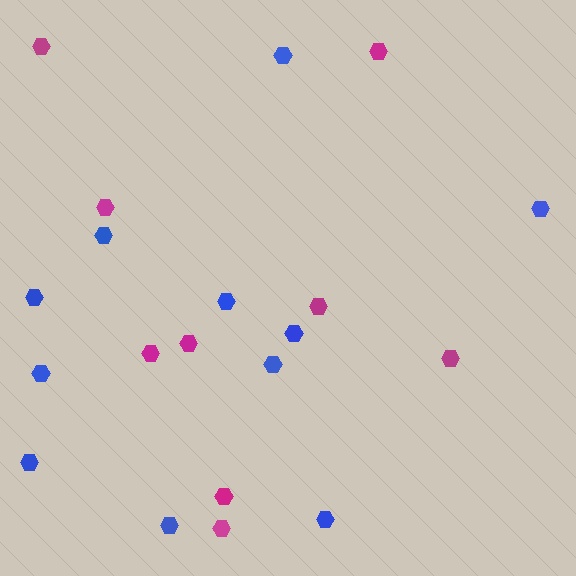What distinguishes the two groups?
There are 2 groups: one group of magenta hexagons (9) and one group of blue hexagons (11).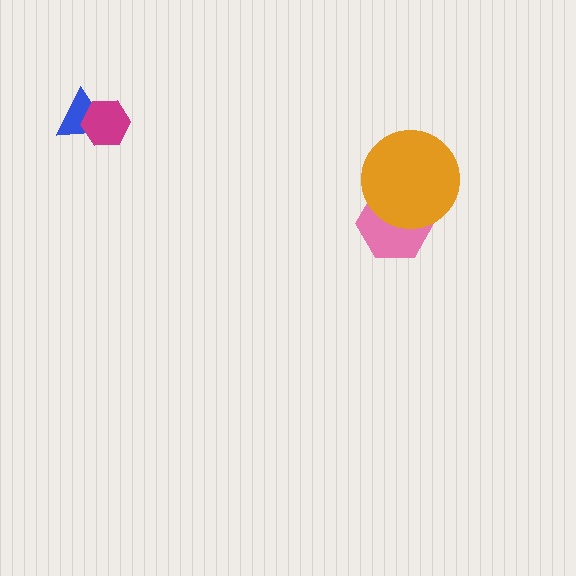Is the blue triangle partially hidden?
Yes, it is partially covered by another shape.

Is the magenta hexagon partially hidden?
No, no other shape covers it.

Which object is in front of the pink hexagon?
The orange circle is in front of the pink hexagon.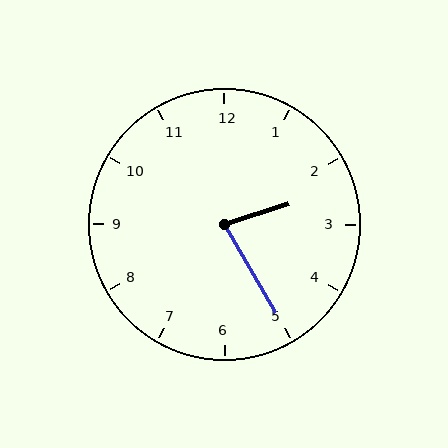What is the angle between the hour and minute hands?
Approximately 78 degrees.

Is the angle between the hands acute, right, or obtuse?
It is acute.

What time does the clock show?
2:25.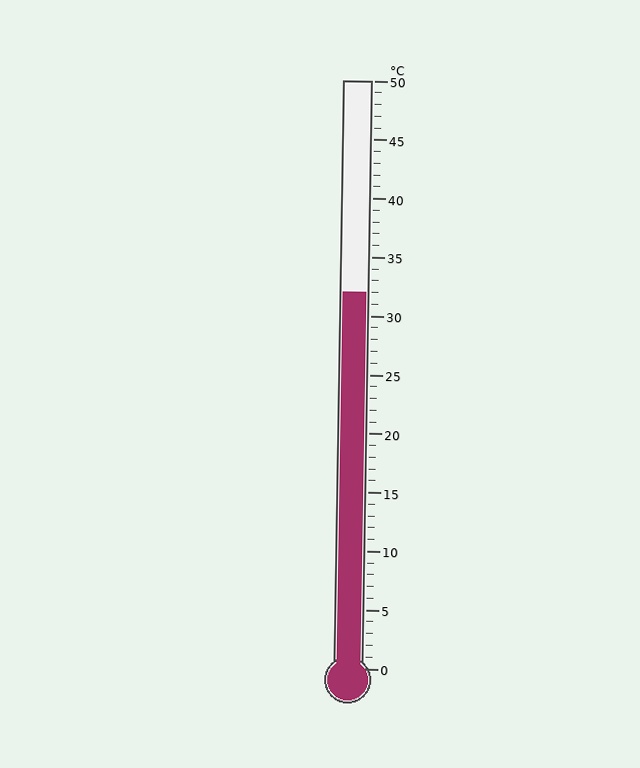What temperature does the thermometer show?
The thermometer shows approximately 32°C.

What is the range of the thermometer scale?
The thermometer scale ranges from 0°C to 50°C.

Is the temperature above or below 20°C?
The temperature is above 20°C.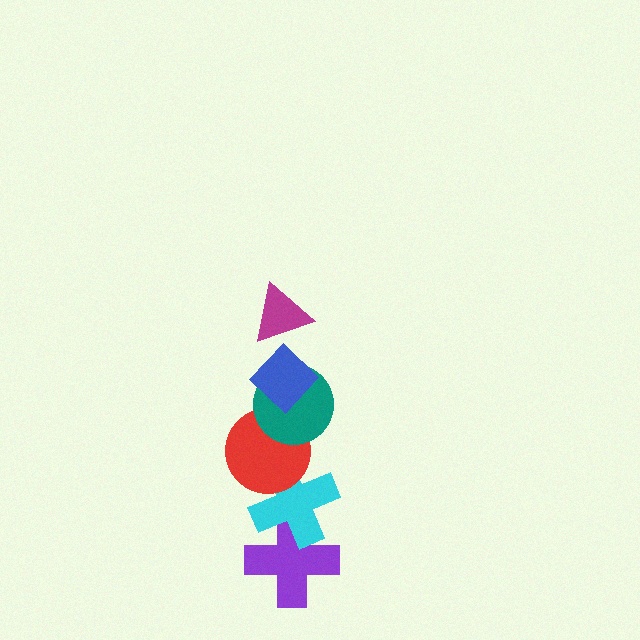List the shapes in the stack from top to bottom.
From top to bottom: the magenta triangle, the blue diamond, the teal circle, the red circle, the cyan cross, the purple cross.